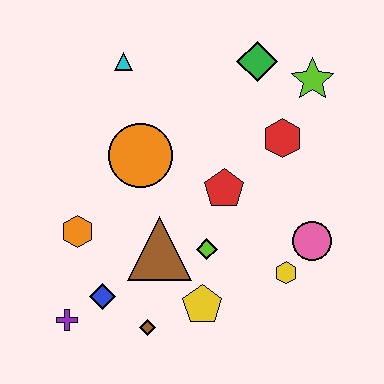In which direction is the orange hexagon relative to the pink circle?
The orange hexagon is to the left of the pink circle.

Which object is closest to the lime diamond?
The brown triangle is closest to the lime diamond.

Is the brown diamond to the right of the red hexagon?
No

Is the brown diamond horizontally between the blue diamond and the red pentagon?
Yes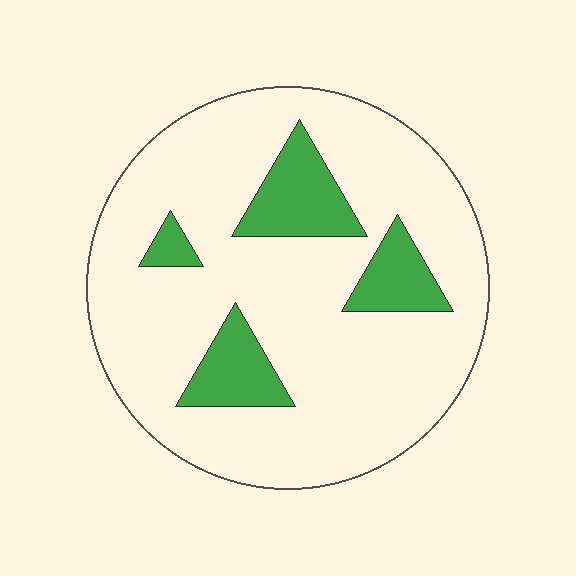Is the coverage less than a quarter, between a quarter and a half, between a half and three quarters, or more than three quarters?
Less than a quarter.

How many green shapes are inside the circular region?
4.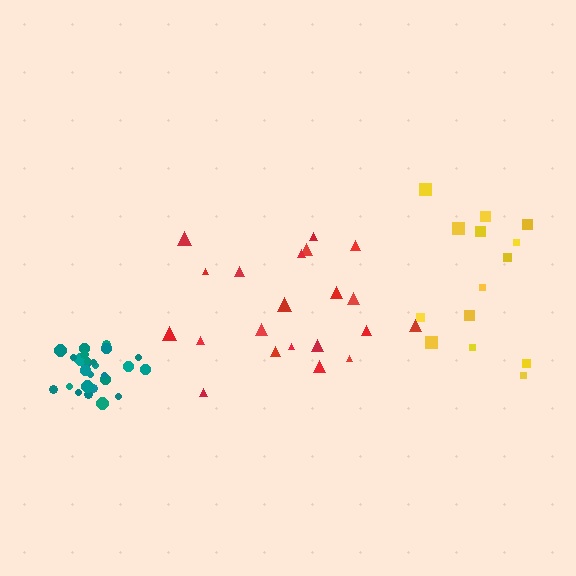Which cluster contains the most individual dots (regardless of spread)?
Teal (28).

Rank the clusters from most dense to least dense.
teal, red, yellow.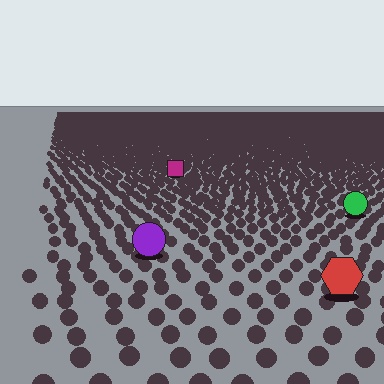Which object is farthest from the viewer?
The magenta square is farthest from the viewer. It appears smaller and the ground texture around it is denser.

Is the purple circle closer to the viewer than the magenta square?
Yes. The purple circle is closer — you can tell from the texture gradient: the ground texture is coarser near it.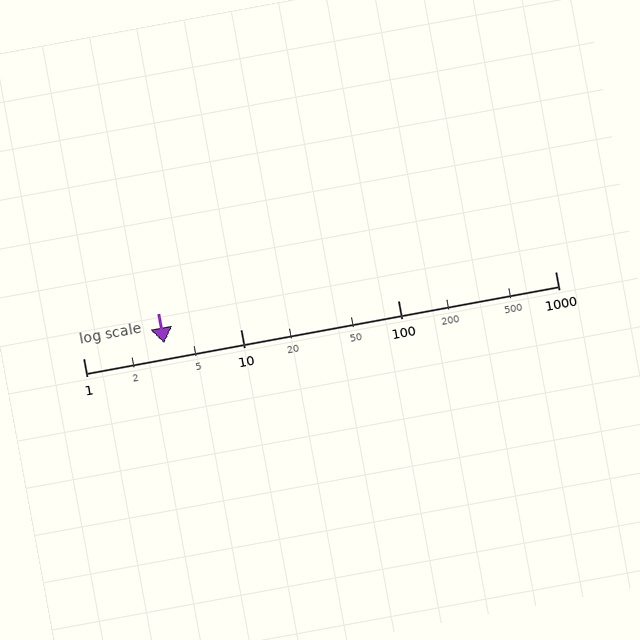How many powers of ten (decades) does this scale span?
The scale spans 3 decades, from 1 to 1000.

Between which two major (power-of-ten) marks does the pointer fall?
The pointer is between 1 and 10.